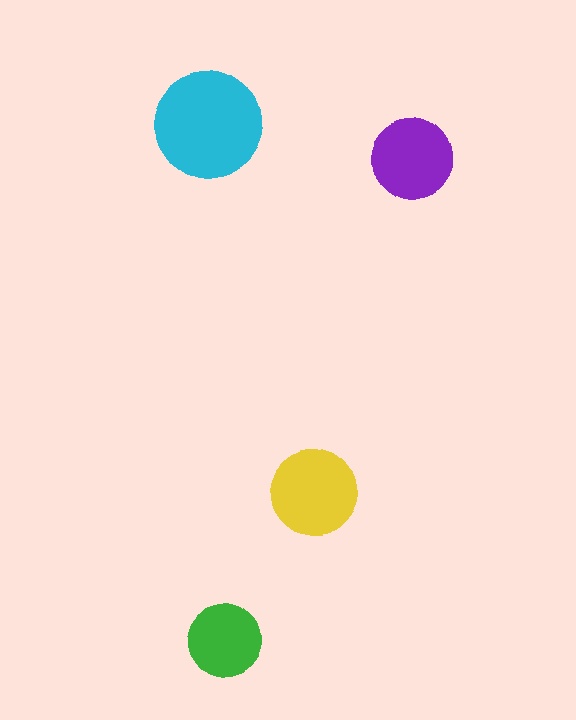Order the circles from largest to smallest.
the cyan one, the yellow one, the purple one, the green one.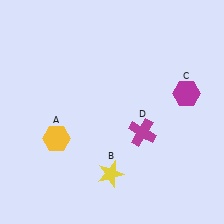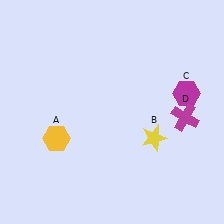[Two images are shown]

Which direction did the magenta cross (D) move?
The magenta cross (D) moved right.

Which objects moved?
The objects that moved are: the yellow star (B), the magenta cross (D).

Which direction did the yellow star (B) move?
The yellow star (B) moved right.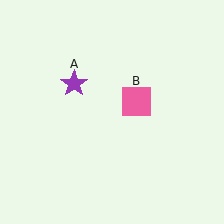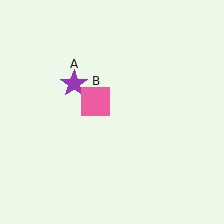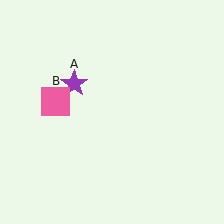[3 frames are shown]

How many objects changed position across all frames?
1 object changed position: pink square (object B).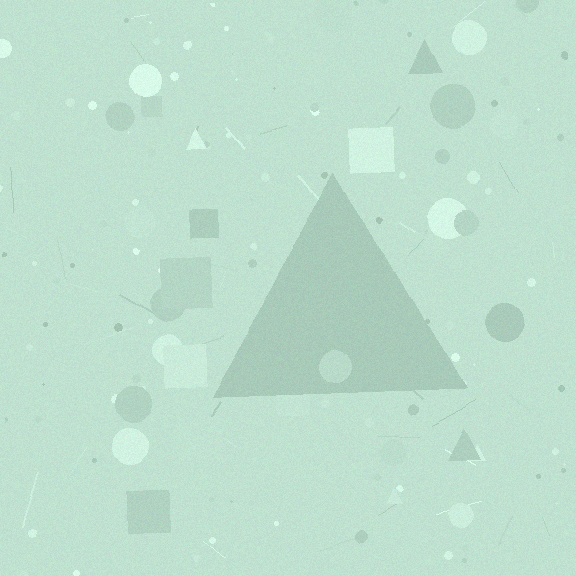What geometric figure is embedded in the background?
A triangle is embedded in the background.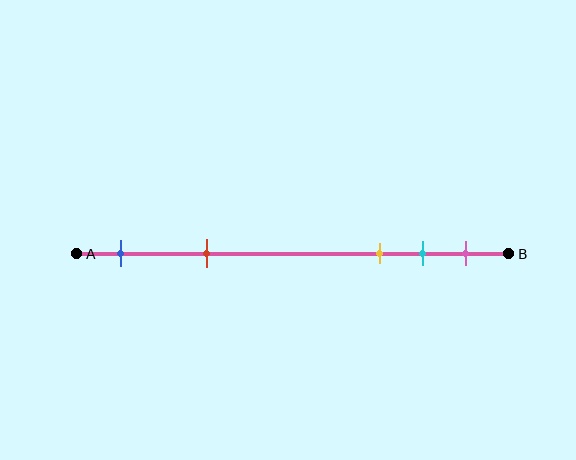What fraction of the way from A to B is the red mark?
The red mark is approximately 30% (0.3) of the way from A to B.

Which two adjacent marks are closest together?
The cyan and pink marks are the closest adjacent pair.